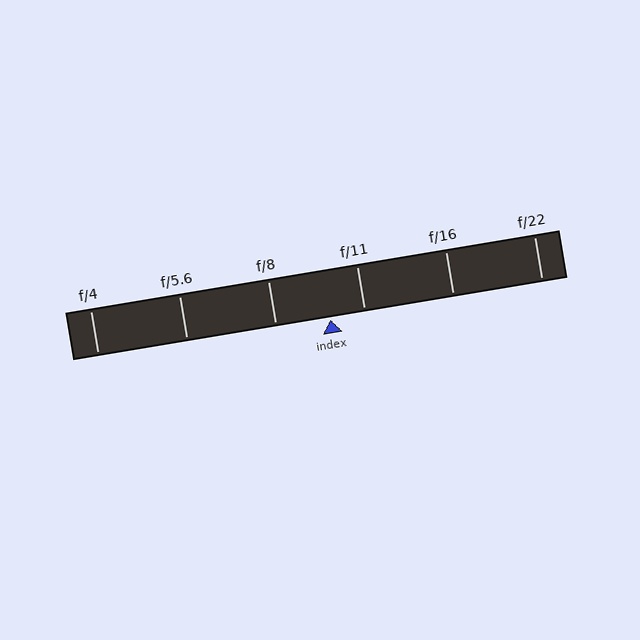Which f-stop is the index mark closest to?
The index mark is closest to f/11.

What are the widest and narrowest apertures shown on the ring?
The widest aperture shown is f/4 and the narrowest is f/22.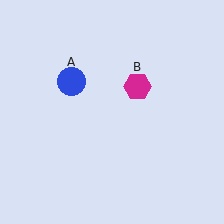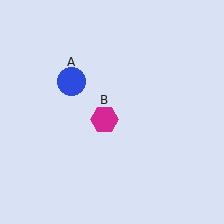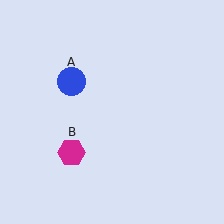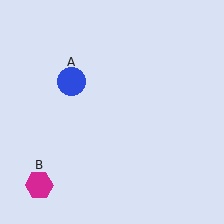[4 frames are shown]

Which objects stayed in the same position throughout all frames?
Blue circle (object A) remained stationary.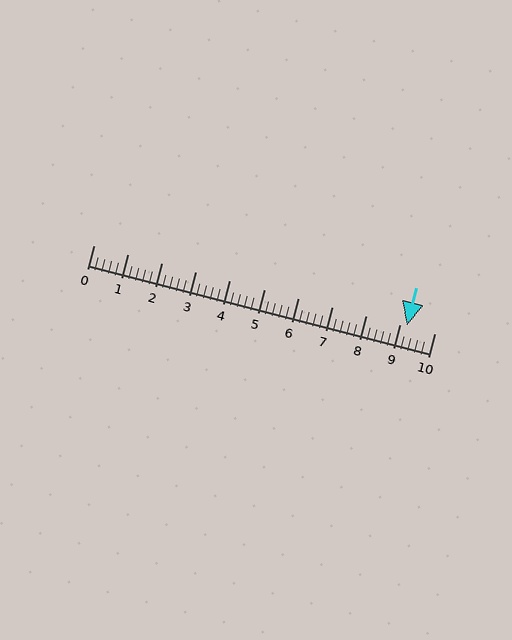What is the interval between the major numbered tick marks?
The major tick marks are spaced 1 units apart.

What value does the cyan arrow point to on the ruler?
The cyan arrow points to approximately 9.2.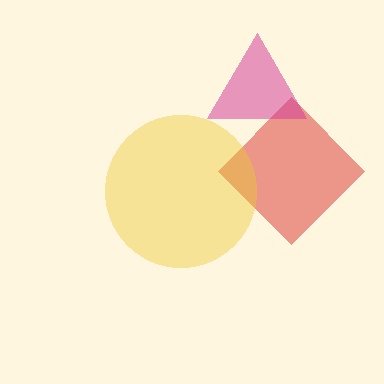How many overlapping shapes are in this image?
There are 3 overlapping shapes in the image.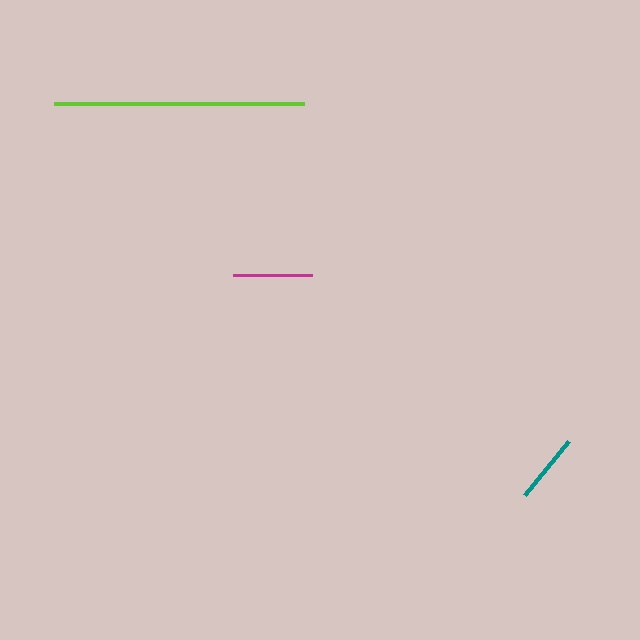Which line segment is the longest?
The lime line is the longest at approximately 249 pixels.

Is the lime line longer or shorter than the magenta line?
The lime line is longer than the magenta line.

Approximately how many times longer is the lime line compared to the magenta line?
The lime line is approximately 3.2 times the length of the magenta line.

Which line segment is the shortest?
The teal line is the shortest at approximately 70 pixels.